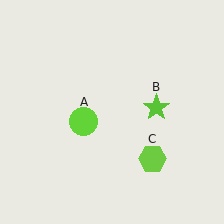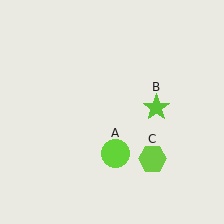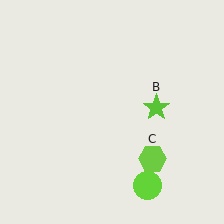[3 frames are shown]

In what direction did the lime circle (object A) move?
The lime circle (object A) moved down and to the right.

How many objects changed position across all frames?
1 object changed position: lime circle (object A).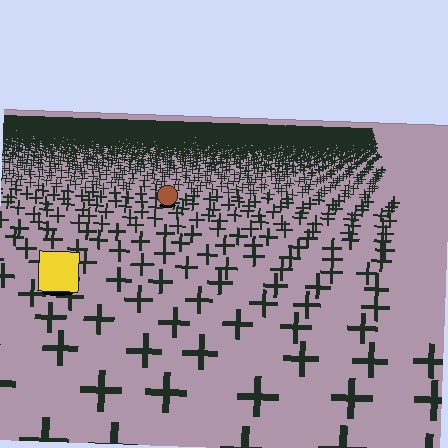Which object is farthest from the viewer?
The brown circle is farthest from the viewer. It appears smaller and the ground texture around it is denser.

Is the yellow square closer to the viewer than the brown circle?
Yes. The yellow square is closer — you can tell from the texture gradient: the ground texture is coarser near it.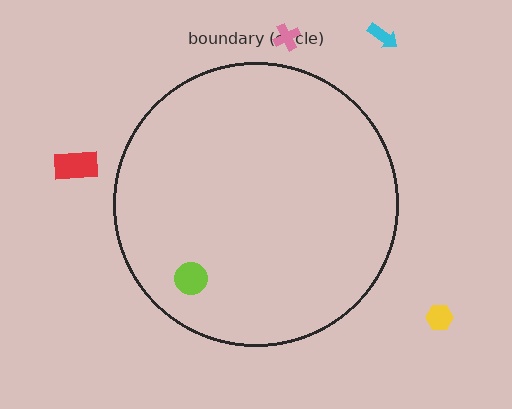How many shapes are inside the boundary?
1 inside, 4 outside.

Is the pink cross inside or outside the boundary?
Outside.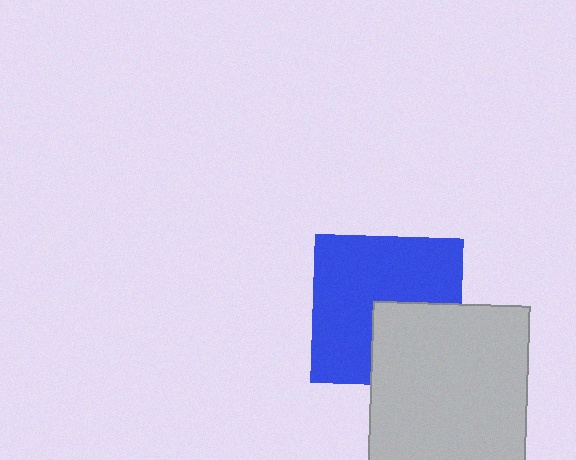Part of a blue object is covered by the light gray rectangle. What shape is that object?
It is a square.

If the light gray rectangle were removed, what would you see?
You would see the complete blue square.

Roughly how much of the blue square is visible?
Most of it is visible (roughly 66%).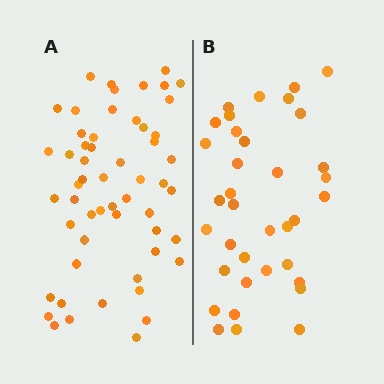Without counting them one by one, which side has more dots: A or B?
Region A (the left region) has more dots.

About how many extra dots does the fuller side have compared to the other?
Region A has approximately 20 more dots than region B.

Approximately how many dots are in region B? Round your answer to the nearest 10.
About 40 dots. (The exact count is 36, which rounds to 40.)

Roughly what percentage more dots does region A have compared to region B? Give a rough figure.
About 55% more.